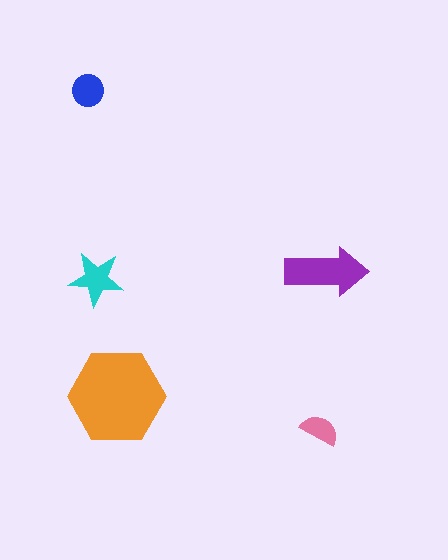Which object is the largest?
The orange hexagon.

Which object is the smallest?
The pink semicircle.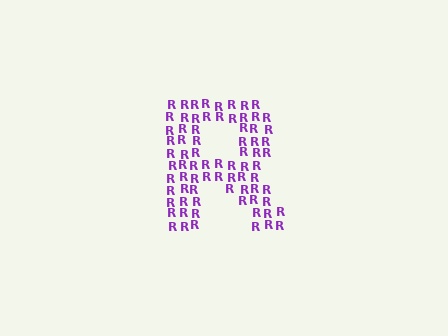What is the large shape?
The large shape is the letter R.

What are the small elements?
The small elements are letter R's.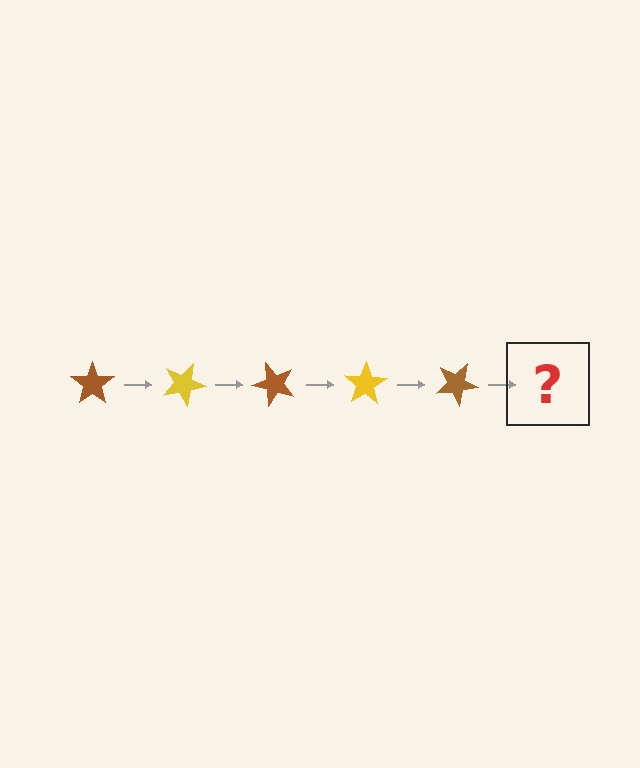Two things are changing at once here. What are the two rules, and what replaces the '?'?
The two rules are that it rotates 25 degrees each step and the color cycles through brown and yellow. The '?' should be a yellow star, rotated 125 degrees from the start.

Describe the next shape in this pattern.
It should be a yellow star, rotated 125 degrees from the start.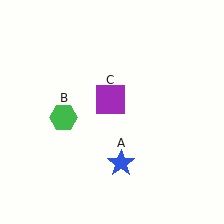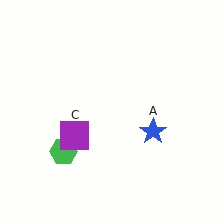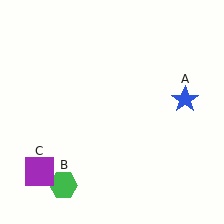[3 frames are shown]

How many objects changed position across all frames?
3 objects changed position: blue star (object A), green hexagon (object B), purple square (object C).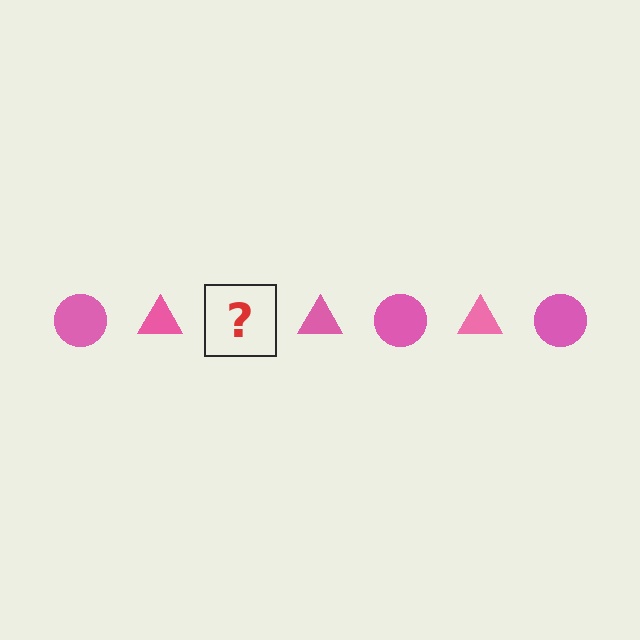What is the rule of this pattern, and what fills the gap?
The rule is that the pattern cycles through circle, triangle shapes in pink. The gap should be filled with a pink circle.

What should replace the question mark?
The question mark should be replaced with a pink circle.